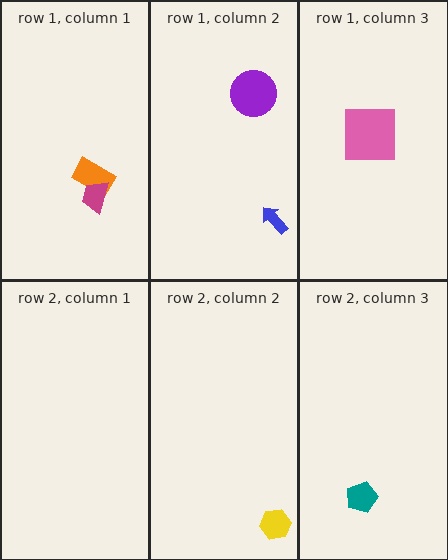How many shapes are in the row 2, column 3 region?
1.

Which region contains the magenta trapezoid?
The row 1, column 1 region.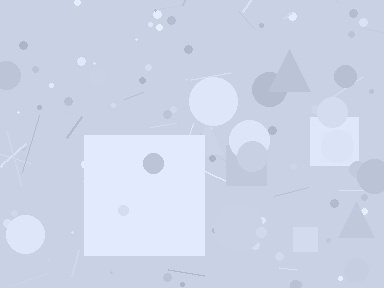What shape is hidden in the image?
A square is hidden in the image.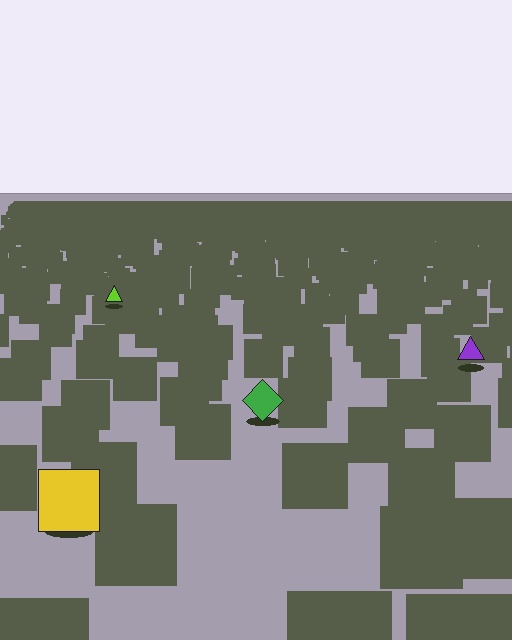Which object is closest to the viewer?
The yellow square is closest. The texture marks near it are larger and more spread out.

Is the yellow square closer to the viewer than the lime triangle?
Yes. The yellow square is closer — you can tell from the texture gradient: the ground texture is coarser near it.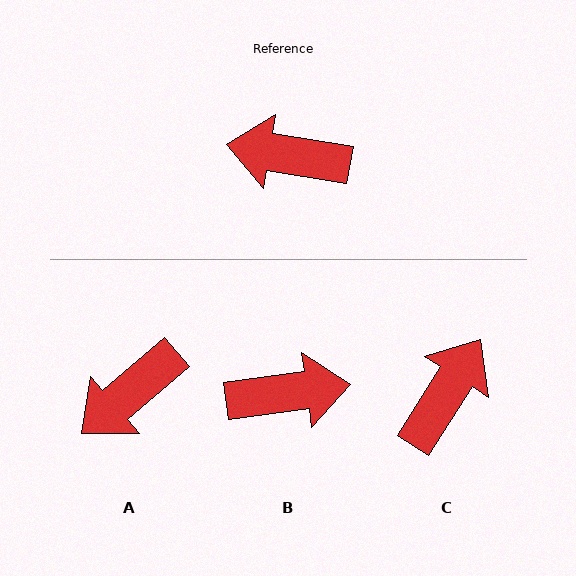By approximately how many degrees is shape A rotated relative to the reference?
Approximately 50 degrees counter-clockwise.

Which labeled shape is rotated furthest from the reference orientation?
B, about 163 degrees away.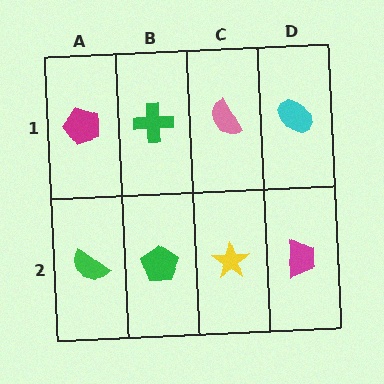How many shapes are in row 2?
4 shapes.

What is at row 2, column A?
A green semicircle.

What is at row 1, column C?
A pink semicircle.